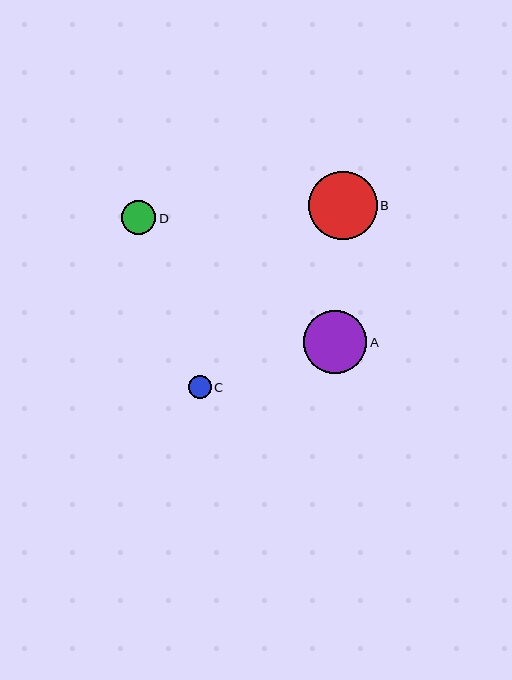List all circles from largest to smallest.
From largest to smallest: B, A, D, C.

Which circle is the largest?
Circle B is the largest with a size of approximately 68 pixels.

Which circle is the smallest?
Circle C is the smallest with a size of approximately 23 pixels.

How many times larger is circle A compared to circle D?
Circle A is approximately 1.9 times the size of circle D.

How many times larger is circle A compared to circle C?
Circle A is approximately 2.8 times the size of circle C.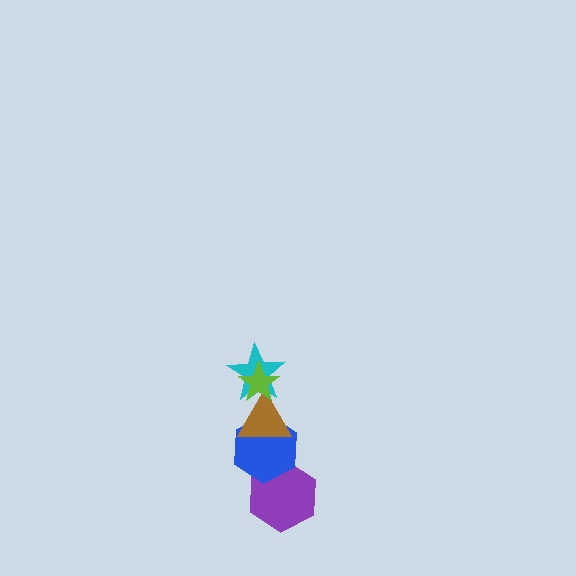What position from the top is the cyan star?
The cyan star is 2nd from the top.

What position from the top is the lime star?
The lime star is 1st from the top.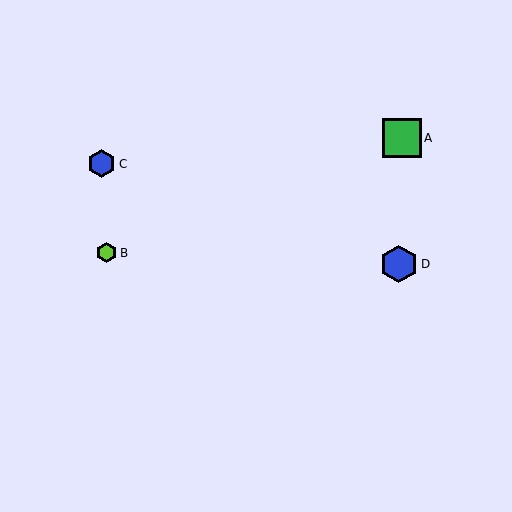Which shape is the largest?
The green square (labeled A) is the largest.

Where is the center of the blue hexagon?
The center of the blue hexagon is at (399, 264).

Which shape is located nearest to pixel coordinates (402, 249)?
The blue hexagon (labeled D) at (399, 264) is nearest to that location.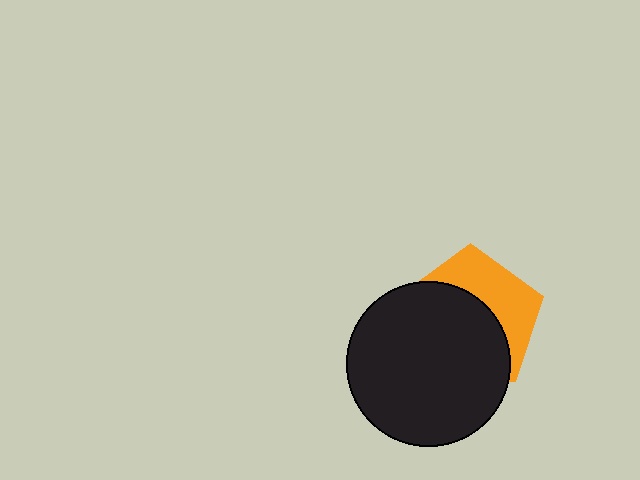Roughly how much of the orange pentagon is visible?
A small part of it is visible (roughly 39%).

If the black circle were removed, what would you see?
You would see the complete orange pentagon.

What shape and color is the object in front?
The object in front is a black circle.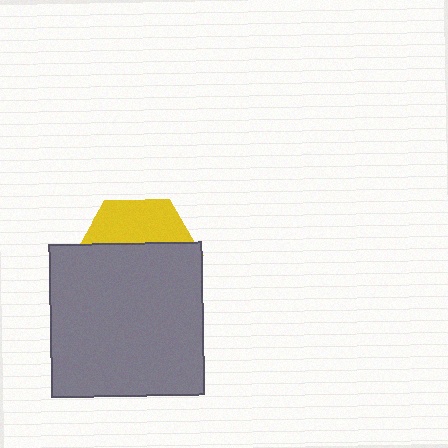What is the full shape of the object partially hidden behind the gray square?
The partially hidden object is a yellow hexagon.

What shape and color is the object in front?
The object in front is a gray square.